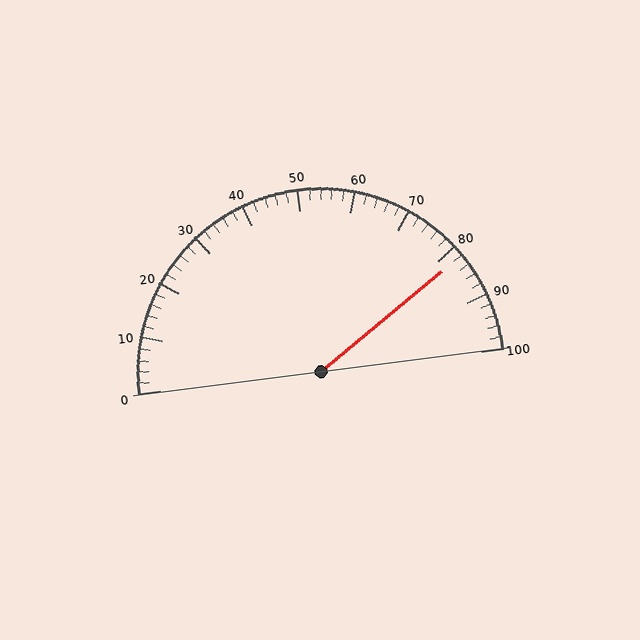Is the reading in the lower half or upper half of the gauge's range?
The reading is in the upper half of the range (0 to 100).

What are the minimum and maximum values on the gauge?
The gauge ranges from 0 to 100.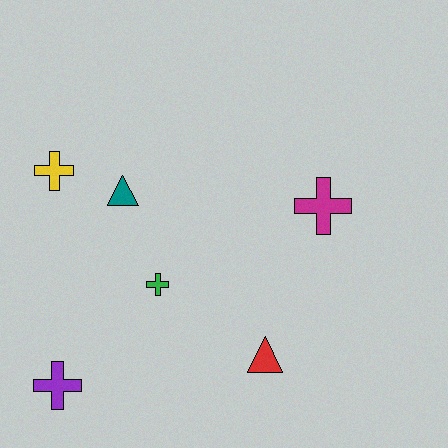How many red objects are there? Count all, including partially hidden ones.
There is 1 red object.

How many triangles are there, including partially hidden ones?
There are 2 triangles.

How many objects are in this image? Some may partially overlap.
There are 6 objects.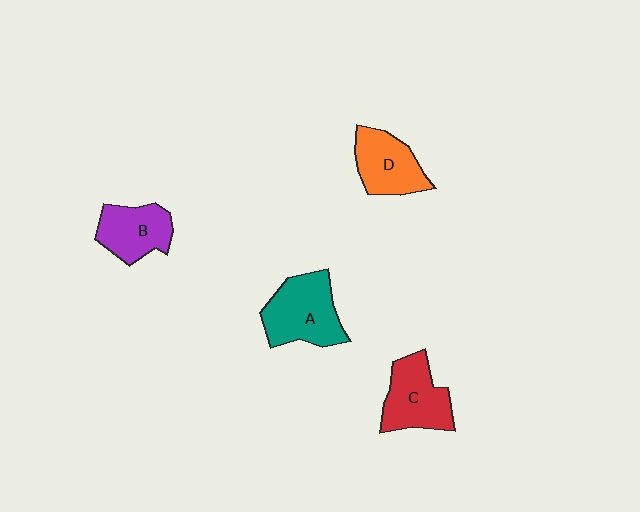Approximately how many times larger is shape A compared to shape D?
Approximately 1.3 times.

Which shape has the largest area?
Shape A (teal).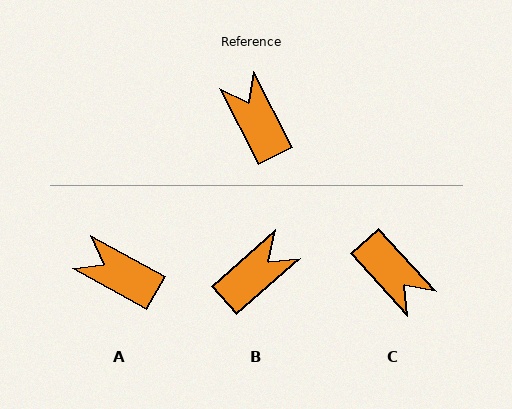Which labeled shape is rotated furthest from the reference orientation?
C, about 165 degrees away.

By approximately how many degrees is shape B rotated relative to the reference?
Approximately 75 degrees clockwise.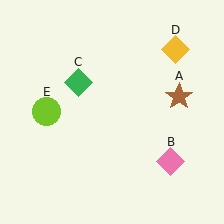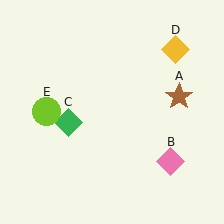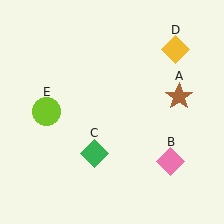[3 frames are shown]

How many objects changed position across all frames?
1 object changed position: green diamond (object C).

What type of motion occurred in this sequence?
The green diamond (object C) rotated counterclockwise around the center of the scene.